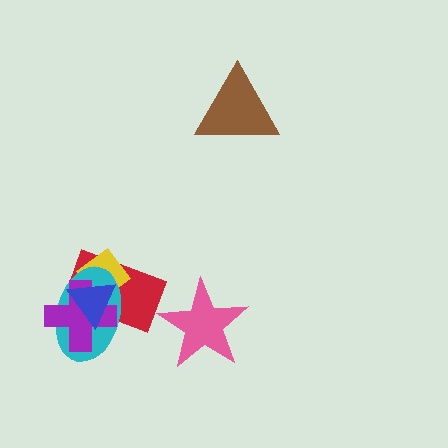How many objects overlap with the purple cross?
4 objects overlap with the purple cross.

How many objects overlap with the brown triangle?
0 objects overlap with the brown triangle.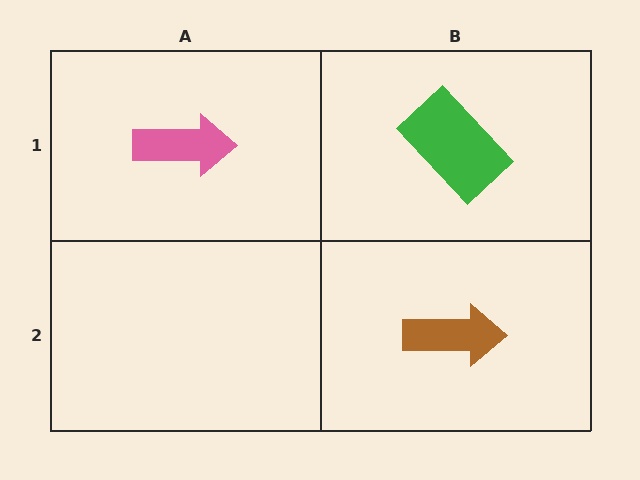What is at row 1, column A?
A pink arrow.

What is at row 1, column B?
A green rectangle.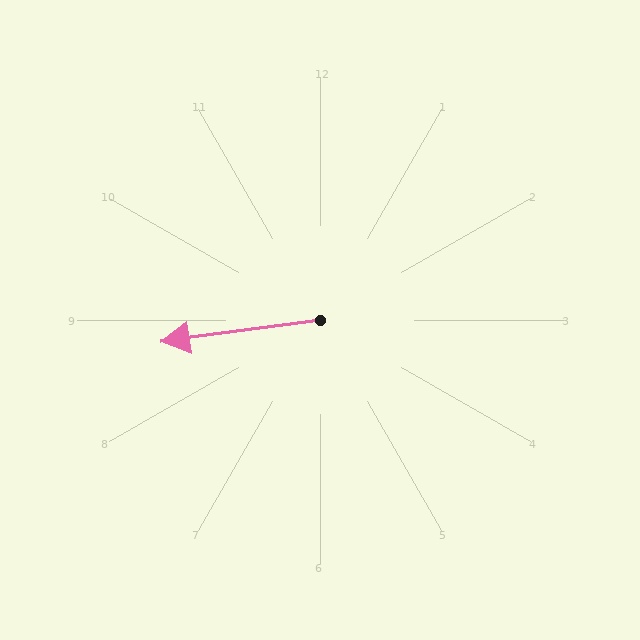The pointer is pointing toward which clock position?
Roughly 9 o'clock.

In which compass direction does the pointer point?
West.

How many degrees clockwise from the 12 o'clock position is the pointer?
Approximately 262 degrees.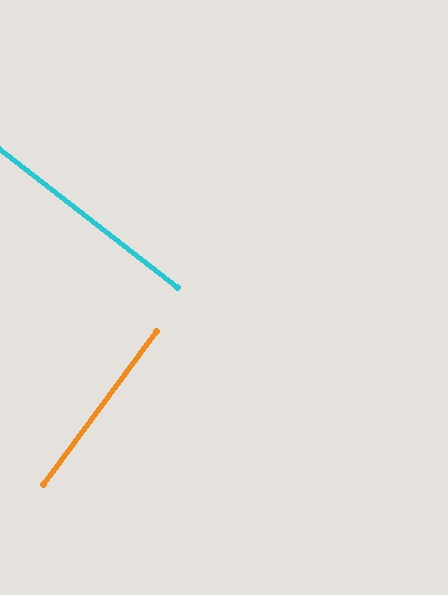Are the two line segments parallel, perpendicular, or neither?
Perpendicular — they meet at approximately 89°.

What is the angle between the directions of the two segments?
Approximately 89 degrees.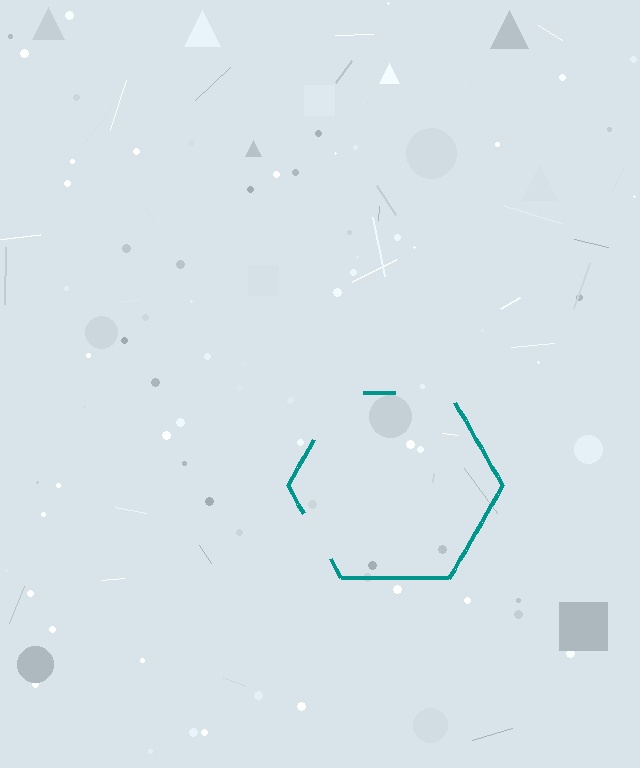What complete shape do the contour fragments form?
The contour fragments form a hexagon.